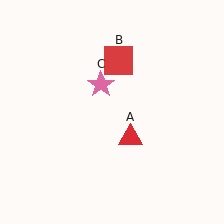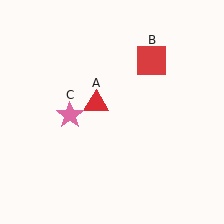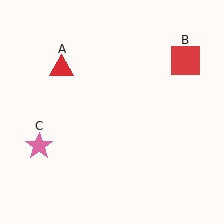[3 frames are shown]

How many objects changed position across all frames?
3 objects changed position: red triangle (object A), red square (object B), pink star (object C).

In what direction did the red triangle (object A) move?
The red triangle (object A) moved up and to the left.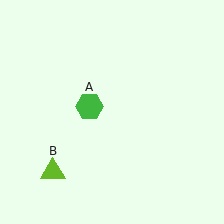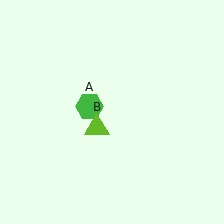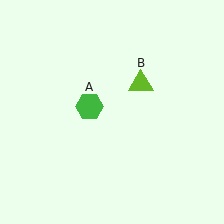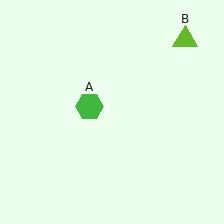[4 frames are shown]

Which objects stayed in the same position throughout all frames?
Green hexagon (object A) remained stationary.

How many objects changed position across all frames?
1 object changed position: lime triangle (object B).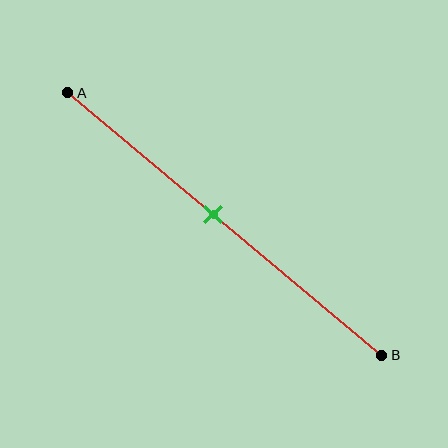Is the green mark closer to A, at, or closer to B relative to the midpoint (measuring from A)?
The green mark is closer to point A than the midpoint of segment AB.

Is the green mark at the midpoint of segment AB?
No, the mark is at about 45% from A, not at the 50% midpoint.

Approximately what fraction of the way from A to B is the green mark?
The green mark is approximately 45% of the way from A to B.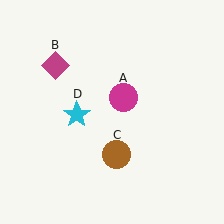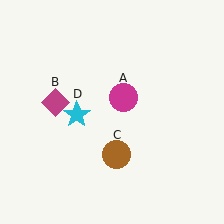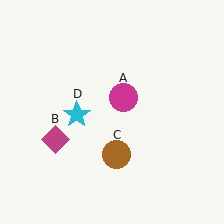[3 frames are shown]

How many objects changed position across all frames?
1 object changed position: magenta diamond (object B).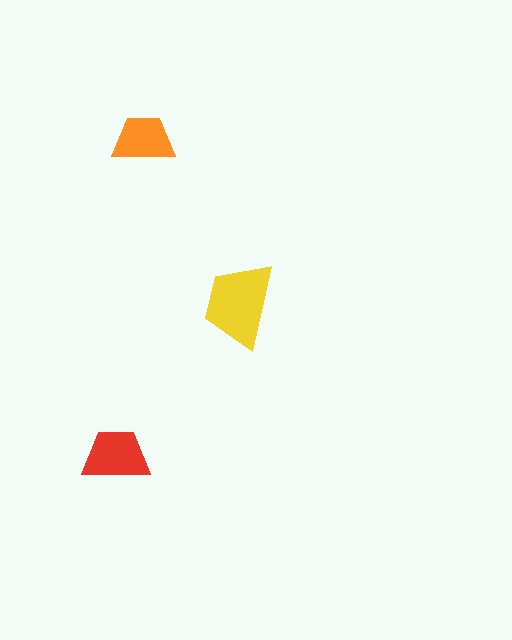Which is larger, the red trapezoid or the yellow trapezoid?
The yellow one.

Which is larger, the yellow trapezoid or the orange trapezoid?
The yellow one.